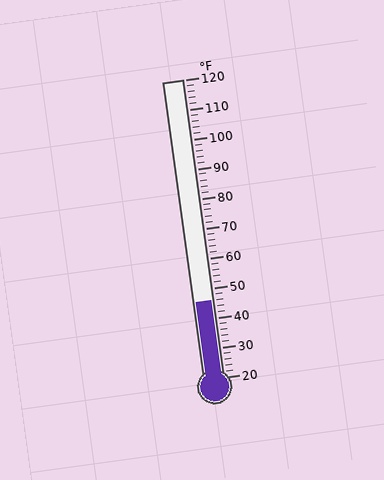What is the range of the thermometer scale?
The thermometer scale ranges from 20°F to 120°F.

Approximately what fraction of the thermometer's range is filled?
The thermometer is filled to approximately 25% of its range.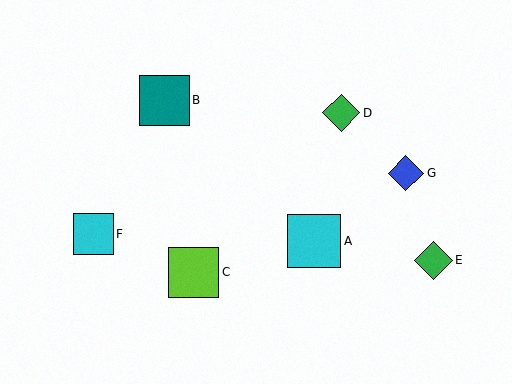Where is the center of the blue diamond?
The center of the blue diamond is at (406, 173).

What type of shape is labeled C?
Shape C is a lime square.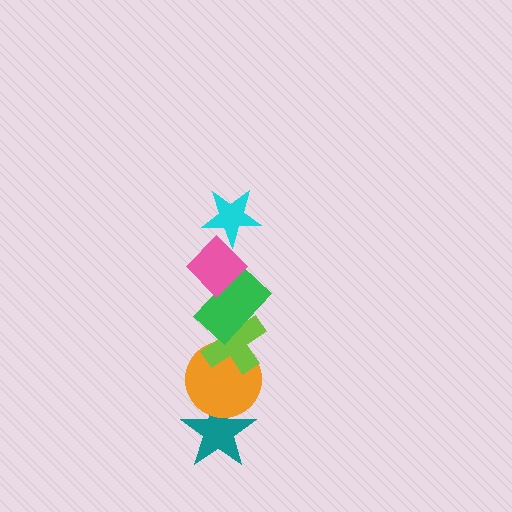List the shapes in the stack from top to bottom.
From top to bottom: the cyan star, the pink diamond, the green rectangle, the lime cross, the orange circle, the teal star.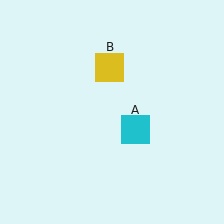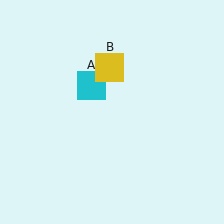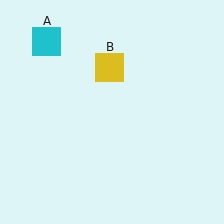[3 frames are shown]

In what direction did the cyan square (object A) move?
The cyan square (object A) moved up and to the left.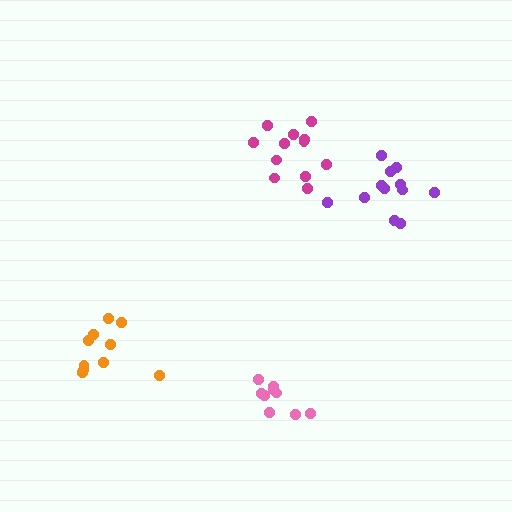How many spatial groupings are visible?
There are 4 spatial groupings.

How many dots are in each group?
Group 1: 9 dots, Group 2: 10 dots, Group 3: 12 dots, Group 4: 12 dots (43 total).